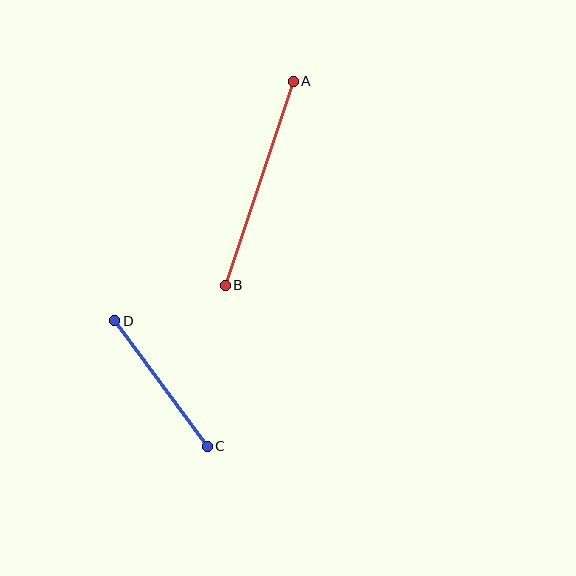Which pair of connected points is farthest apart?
Points A and B are farthest apart.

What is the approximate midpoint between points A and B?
The midpoint is at approximately (259, 183) pixels.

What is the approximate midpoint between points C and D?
The midpoint is at approximately (161, 384) pixels.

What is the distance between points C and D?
The distance is approximately 156 pixels.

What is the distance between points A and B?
The distance is approximately 215 pixels.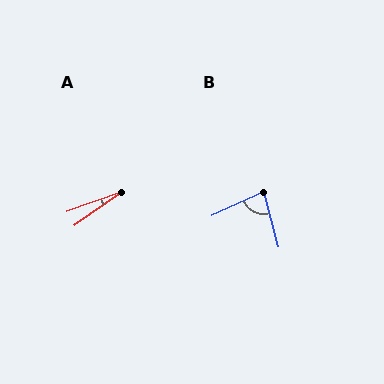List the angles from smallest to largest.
A (15°), B (80°).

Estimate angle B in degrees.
Approximately 80 degrees.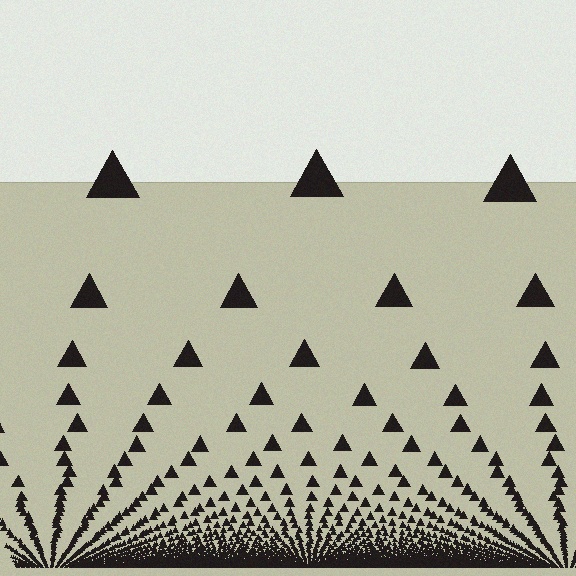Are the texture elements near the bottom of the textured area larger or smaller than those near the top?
Smaller. The gradient is inverted — elements near the bottom are smaller and denser.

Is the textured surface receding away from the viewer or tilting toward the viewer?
The surface appears to tilt toward the viewer. Texture elements get larger and sparser toward the top.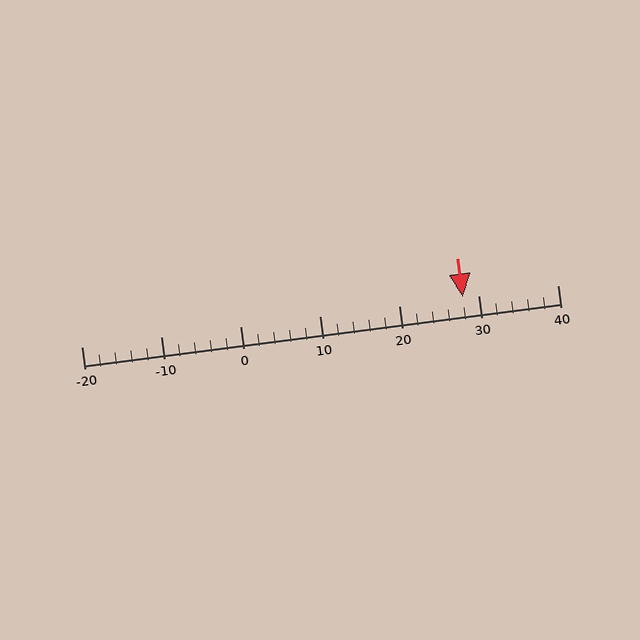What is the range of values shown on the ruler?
The ruler shows values from -20 to 40.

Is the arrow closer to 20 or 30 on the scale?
The arrow is closer to 30.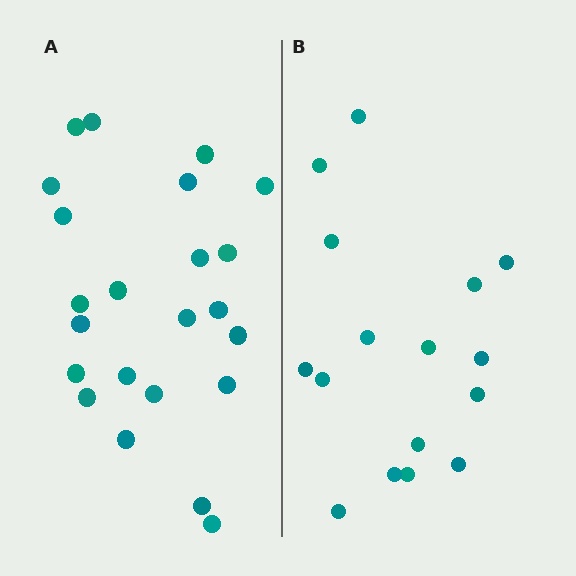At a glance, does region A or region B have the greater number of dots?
Region A (the left region) has more dots.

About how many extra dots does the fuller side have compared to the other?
Region A has roughly 8 or so more dots than region B.